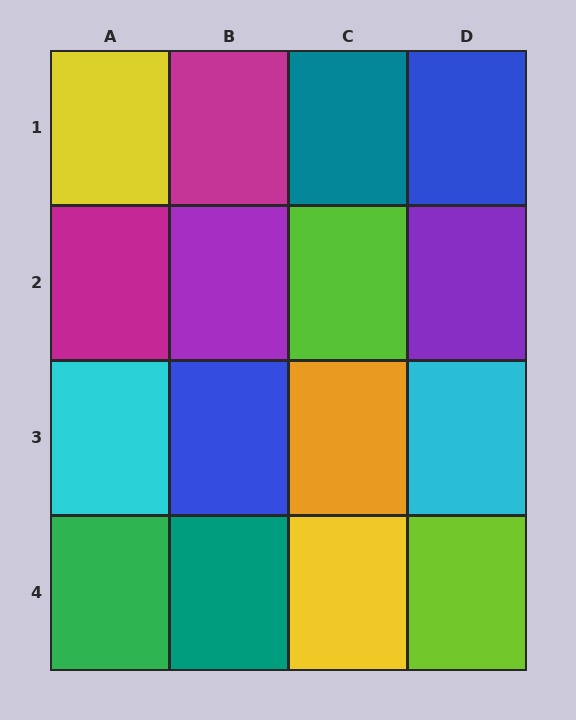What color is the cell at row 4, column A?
Green.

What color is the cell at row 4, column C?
Yellow.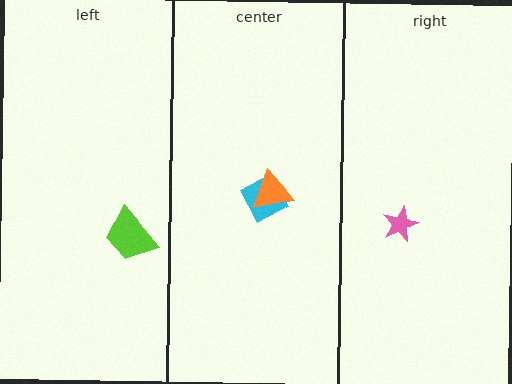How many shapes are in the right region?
1.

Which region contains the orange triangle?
The center region.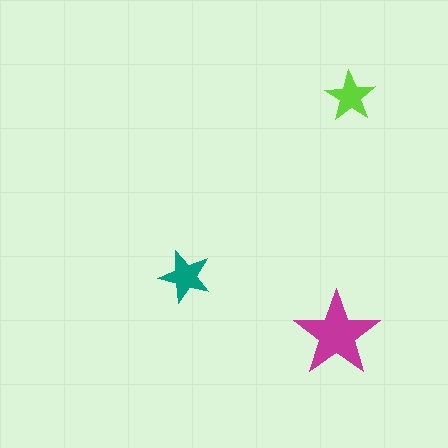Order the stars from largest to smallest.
the magenta one, the teal one, the lime one.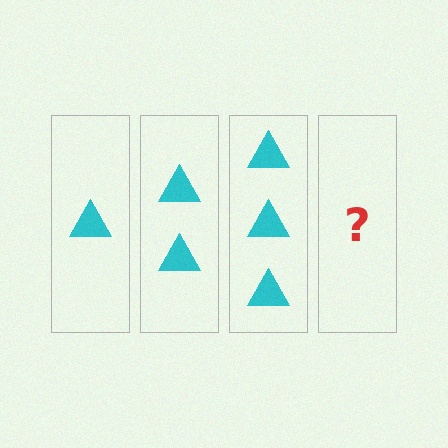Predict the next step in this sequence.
The next step is 4 triangles.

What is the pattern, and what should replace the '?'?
The pattern is that each step adds one more triangle. The '?' should be 4 triangles.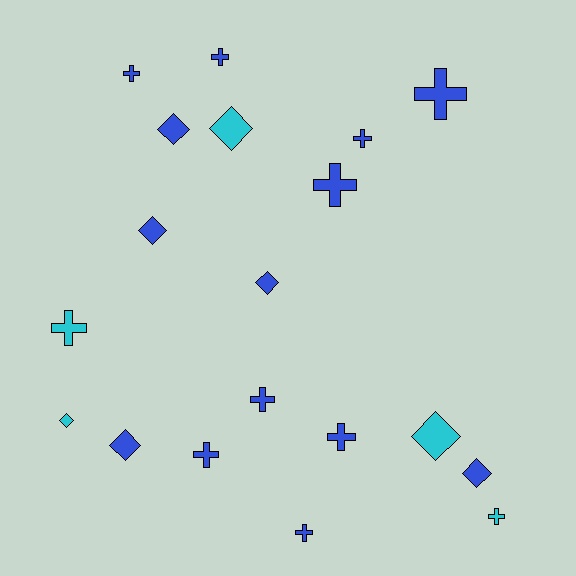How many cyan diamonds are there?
There are 3 cyan diamonds.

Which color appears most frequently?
Blue, with 14 objects.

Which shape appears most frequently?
Cross, with 11 objects.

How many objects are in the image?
There are 19 objects.